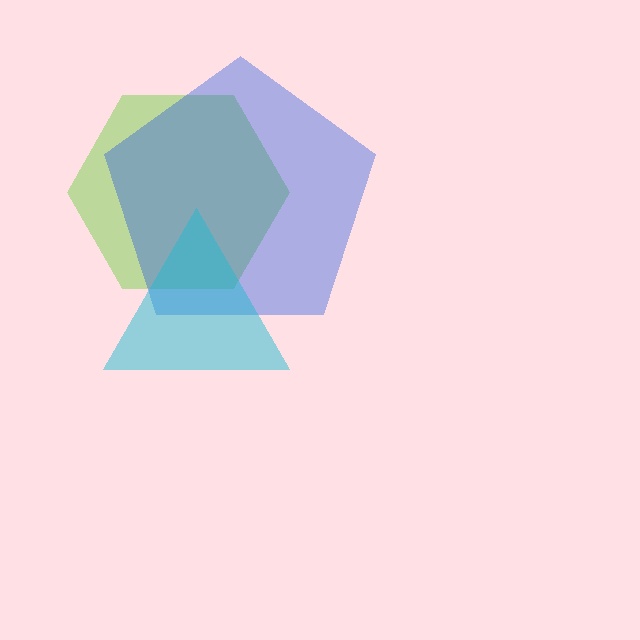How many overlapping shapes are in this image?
There are 3 overlapping shapes in the image.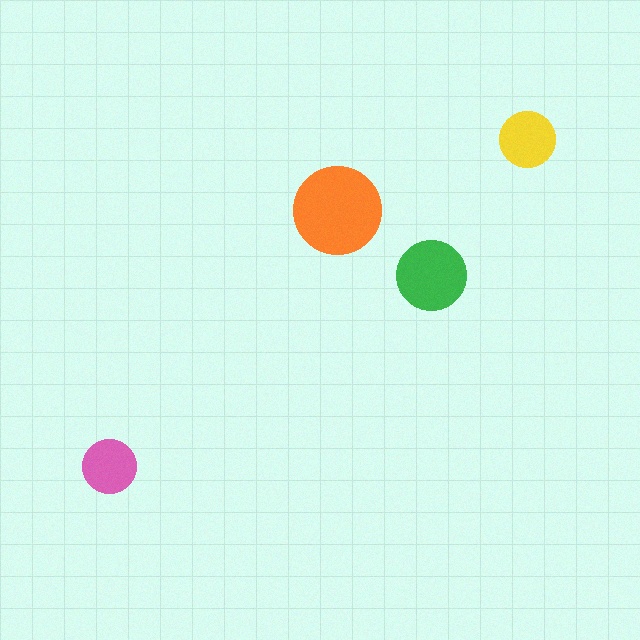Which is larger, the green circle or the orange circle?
The orange one.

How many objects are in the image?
There are 4 objects in the image.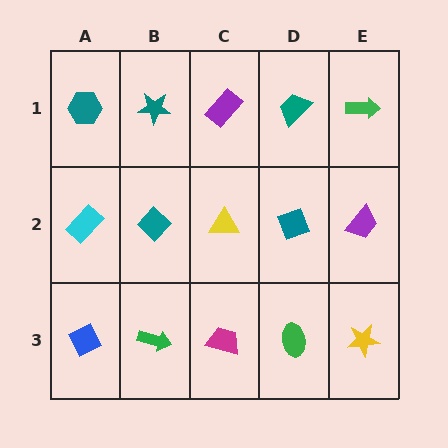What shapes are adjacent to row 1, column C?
A yellow triangle (row 2, column C), a teal star (row 1, column B), a teal trapezoid (row 1, column D).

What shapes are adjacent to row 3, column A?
A cyan rectangle (row 2, column A), a green arrow (row 3, column B).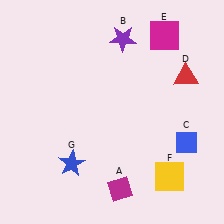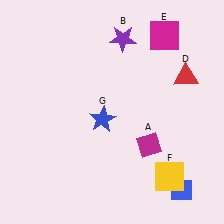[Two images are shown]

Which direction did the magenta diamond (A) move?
The magenta diamond (A) moved up.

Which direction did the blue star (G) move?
The blue star (G) moved up.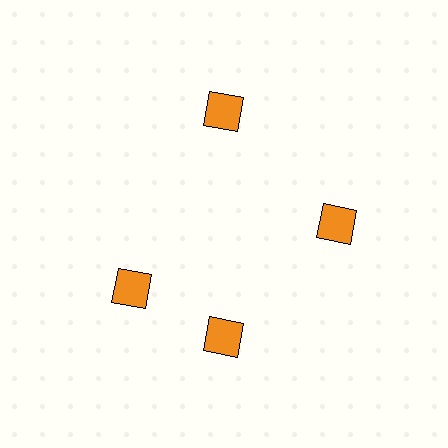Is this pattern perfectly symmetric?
No. The 4 orange diamonds are arranged in a ring, but one element near the 9 o'clock position is rotated out of alignment along the ring, breaking the 4-fold rotational symmetry.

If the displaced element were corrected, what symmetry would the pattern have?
It would have 4-fold rotational symmetry — the pattern would map onto itself every 90 degrees.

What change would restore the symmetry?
The symmetry would be restored by rotating it back into even spacing with its neighbors so that all 4 diamonds sit at equal angles and equal distance from the center.